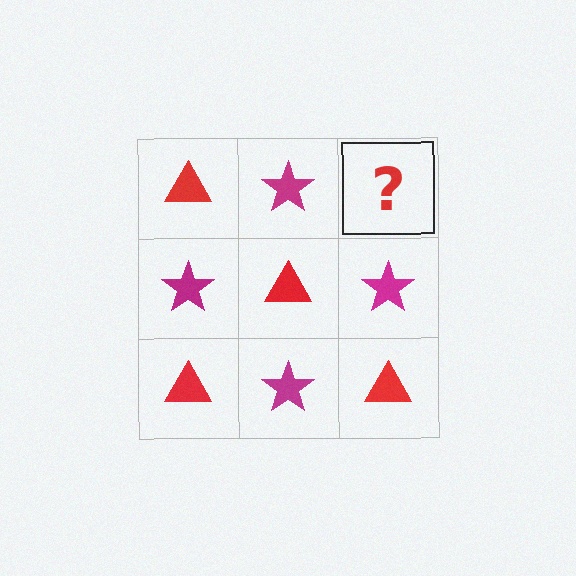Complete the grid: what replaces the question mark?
The question mark should be replaced with a red triangle.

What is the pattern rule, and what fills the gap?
The rule is that it alternates red triangle and magenta star in a checkerboard pattern. The gap should be filled with a red triangle.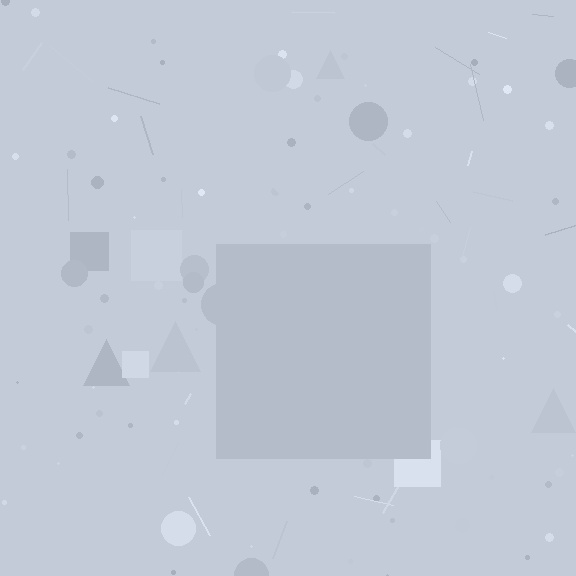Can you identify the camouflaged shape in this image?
The camouflaged shape is a square.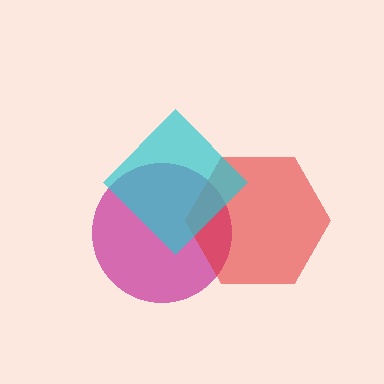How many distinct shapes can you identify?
There are 3 distinct shapes: a magenta circle, a red hexagon, a cyan diamond.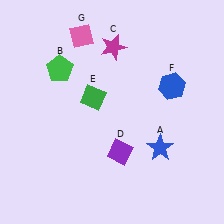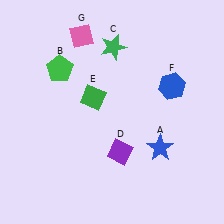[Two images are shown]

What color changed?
The star (C) changed from magenta in Image 1 to green in Image 2.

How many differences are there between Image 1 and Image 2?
There is 1 difference between the two images.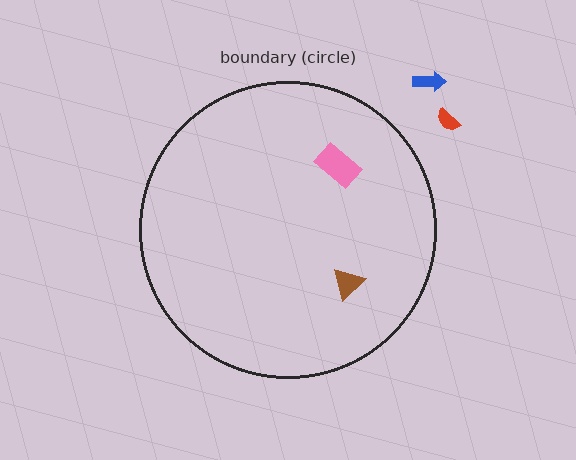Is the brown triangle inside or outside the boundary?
Inside.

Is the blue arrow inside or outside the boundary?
Outside.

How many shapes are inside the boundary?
2 inside, 2 outside.